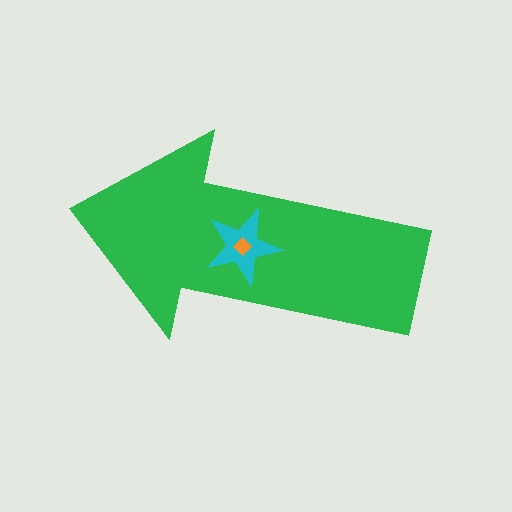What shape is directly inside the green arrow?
The cyan star.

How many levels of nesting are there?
3.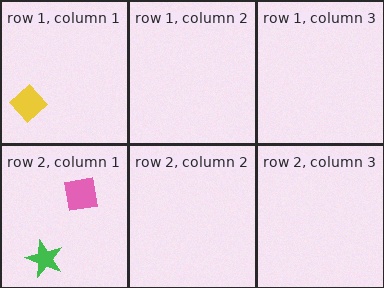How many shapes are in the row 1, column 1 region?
1.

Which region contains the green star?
The row 2, column 1 region.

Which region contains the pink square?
The row 2, column 1 region.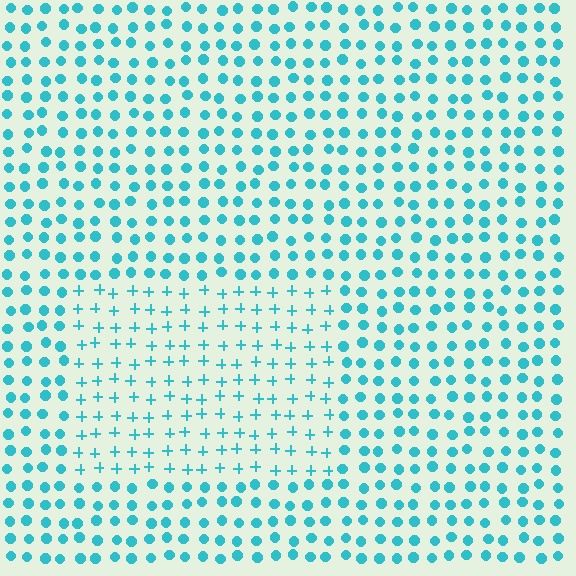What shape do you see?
I see a rectangle.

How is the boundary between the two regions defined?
The boundary is defined by a change in element shape: plus signs inside vs. circles outside. All elements share the same color and spacing.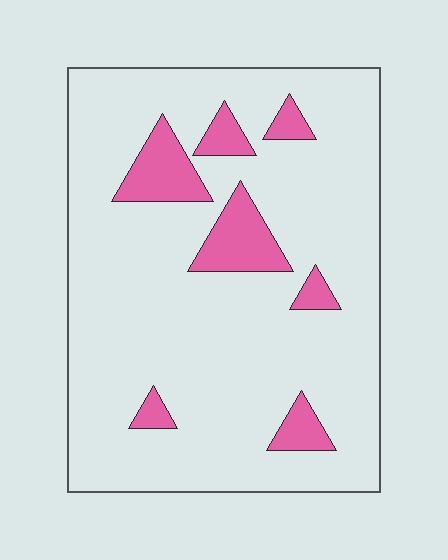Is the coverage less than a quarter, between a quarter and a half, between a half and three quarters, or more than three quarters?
Less than a quarter.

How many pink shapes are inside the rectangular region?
7.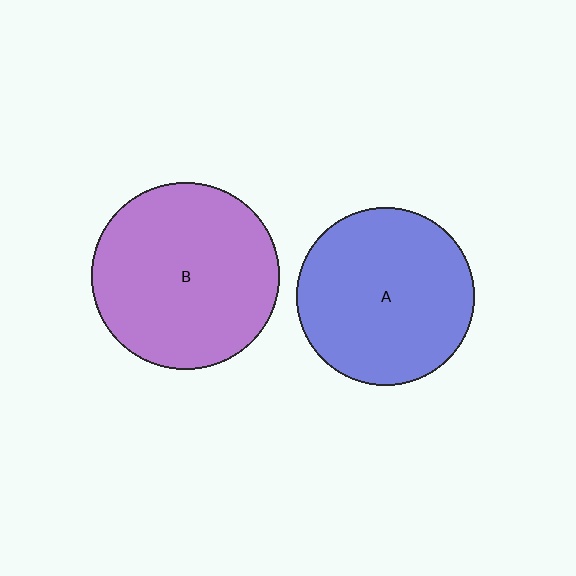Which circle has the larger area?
Circle B (purple).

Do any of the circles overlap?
No, none of the circles overlap.